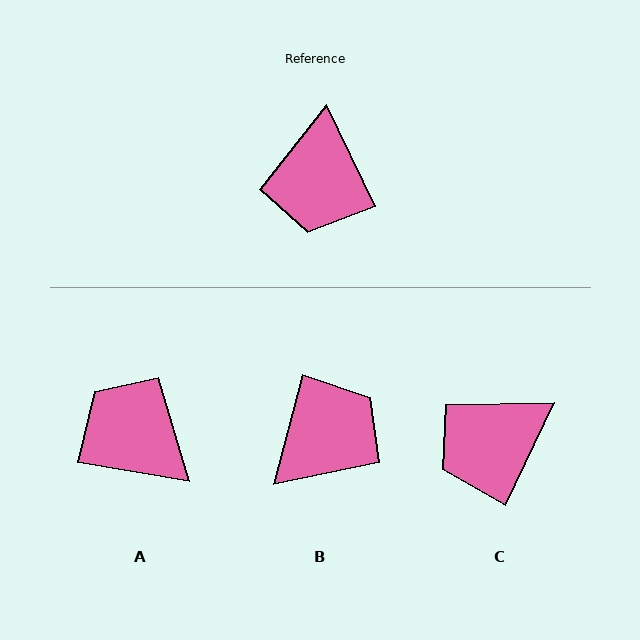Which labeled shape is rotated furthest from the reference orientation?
B, about 140 degrees away.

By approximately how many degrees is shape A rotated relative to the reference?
Approximately 125 degrees clockwise.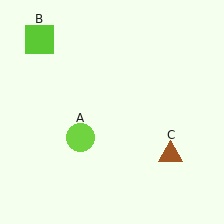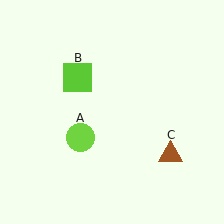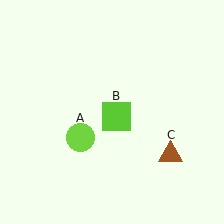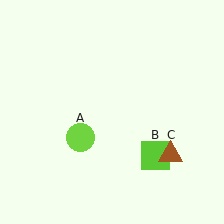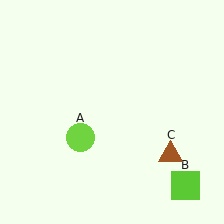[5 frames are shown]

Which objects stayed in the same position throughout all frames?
Lime circle (object A) and brown triangle (object C) remained stationary.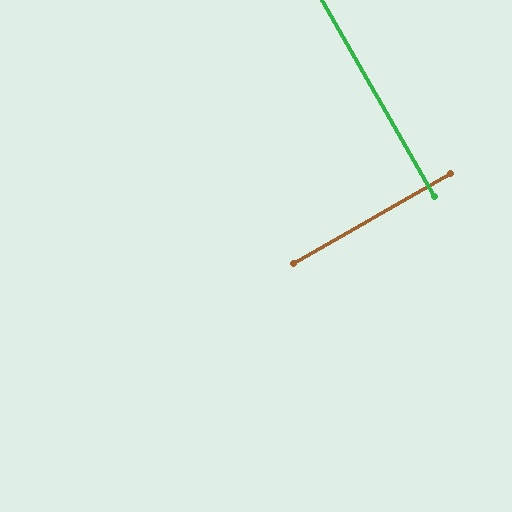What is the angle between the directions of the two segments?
Approximately 90 degrees.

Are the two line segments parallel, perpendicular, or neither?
Perpendicular — they meet at approximately 90°.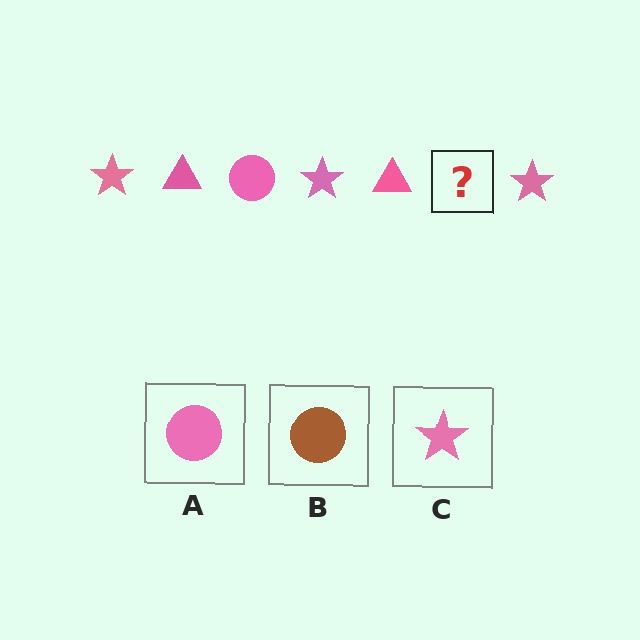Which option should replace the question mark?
Option A.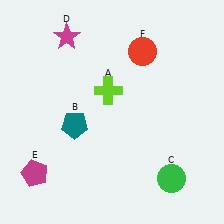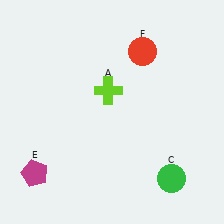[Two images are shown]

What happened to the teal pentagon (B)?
The teal pentagon (B) was removed in Image 2. It was in the bottom-left area of Image 1.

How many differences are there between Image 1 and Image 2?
There are 2 differences between the two images.